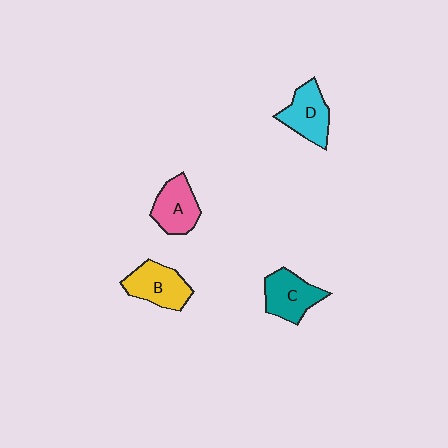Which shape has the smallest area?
Shape A (pink).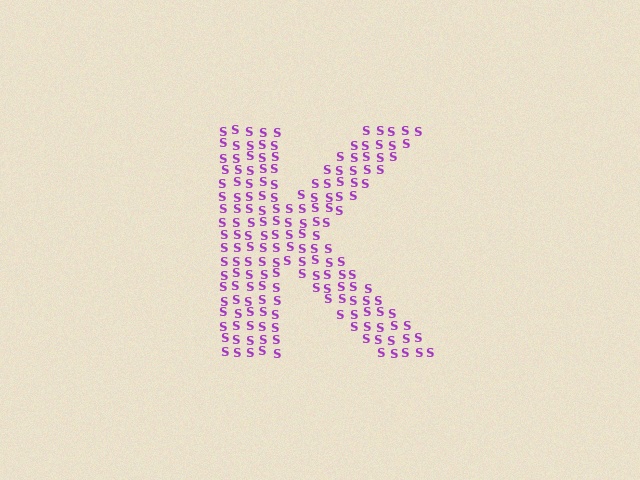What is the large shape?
The large shape is the letter K.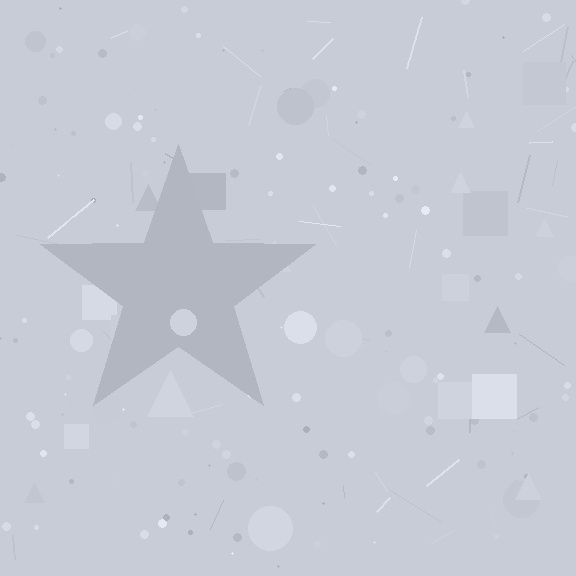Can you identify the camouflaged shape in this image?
The camouflaged shape is a star.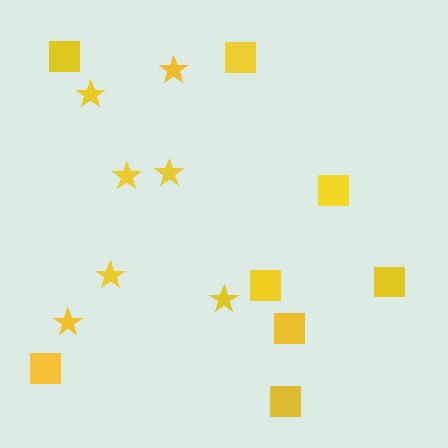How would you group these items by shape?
There are 2 groups: one group of squares (8) and one group of stars (7).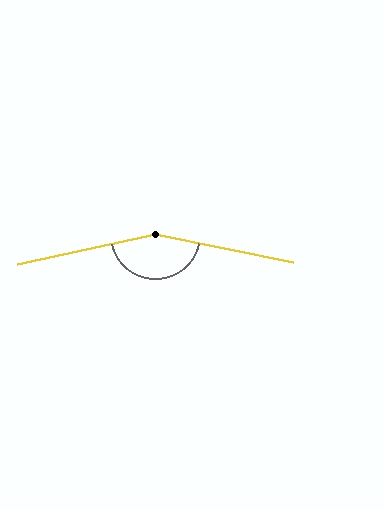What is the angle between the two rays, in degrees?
Approximately 157 degrees.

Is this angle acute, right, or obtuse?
It is obtuse.